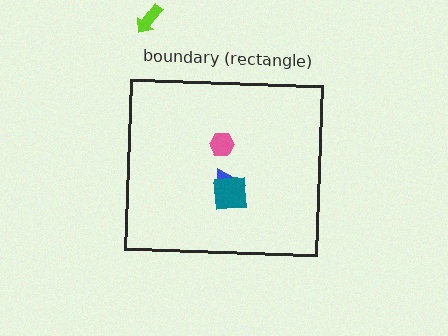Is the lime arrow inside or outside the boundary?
Outside.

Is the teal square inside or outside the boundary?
Inside.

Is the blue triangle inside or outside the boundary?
Inside.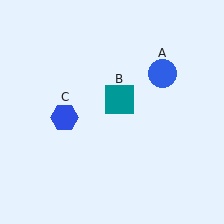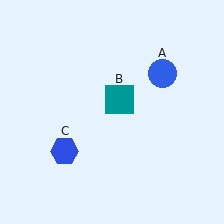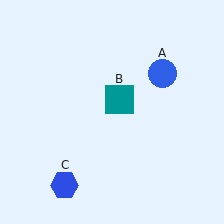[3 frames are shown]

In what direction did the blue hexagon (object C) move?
The blue hexagon (object C) moved down.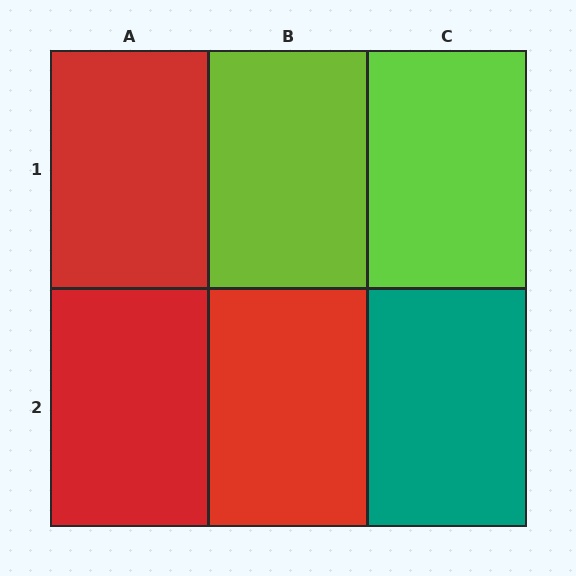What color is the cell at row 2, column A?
Red.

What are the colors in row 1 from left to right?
Red, lime, lime.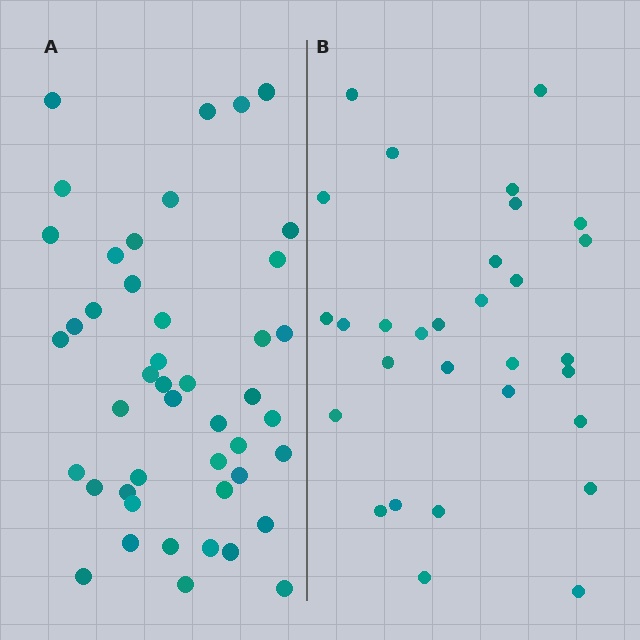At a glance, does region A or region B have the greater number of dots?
Region A (the left region) has more dots.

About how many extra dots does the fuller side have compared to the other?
Region A has approximately 15 more dots than region B.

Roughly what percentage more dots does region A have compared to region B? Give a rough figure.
About 50% more.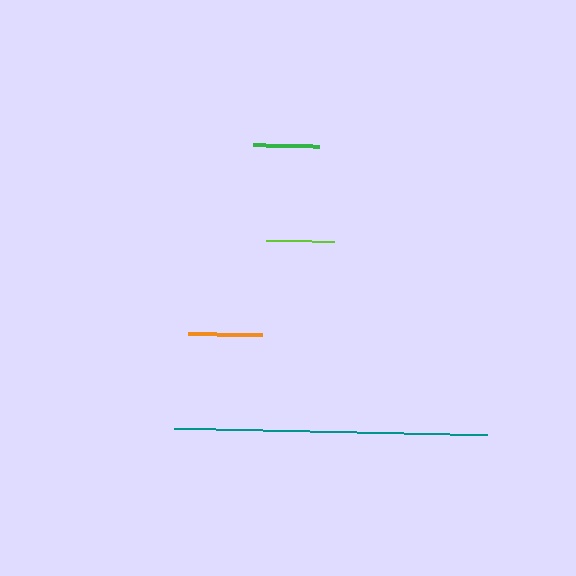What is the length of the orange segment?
The orange segment is approximately 74 pixels long.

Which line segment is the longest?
The teal line is the longest at approximately 313 pixels.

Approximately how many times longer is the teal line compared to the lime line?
The teal line is approximately 4.6 times the length of the lime line.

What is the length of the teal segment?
The teal segment is approximately 313 pixels long.